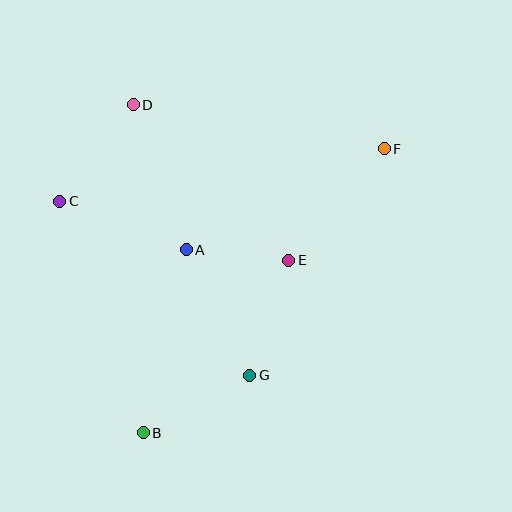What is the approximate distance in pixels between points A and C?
The distance between A and C is approximately 135 pixels.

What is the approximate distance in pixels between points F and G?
The distance between F and G is approximately 264 pixels.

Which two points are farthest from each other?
Points B and F are farthest from each other.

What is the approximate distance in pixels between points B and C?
The distance between B and C is approximately 246 pixels.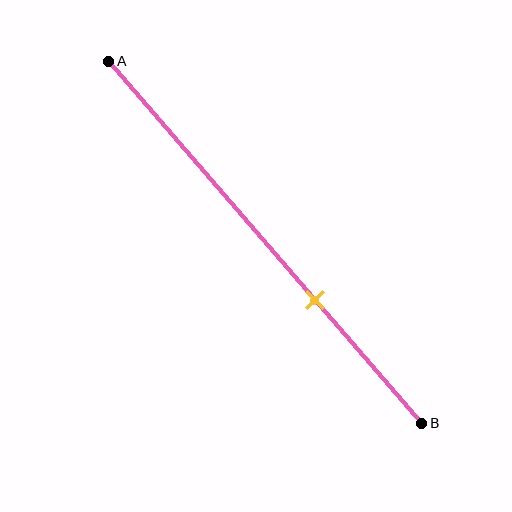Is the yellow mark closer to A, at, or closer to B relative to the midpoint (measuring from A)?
The yellow mark is closer to point B than the midpoint of segment AB.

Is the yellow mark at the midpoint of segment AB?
No, the mark is at about 65% from A, not at the 50% midpoint.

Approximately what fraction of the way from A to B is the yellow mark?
The yellow mark is approximately 65% of the way from A to B.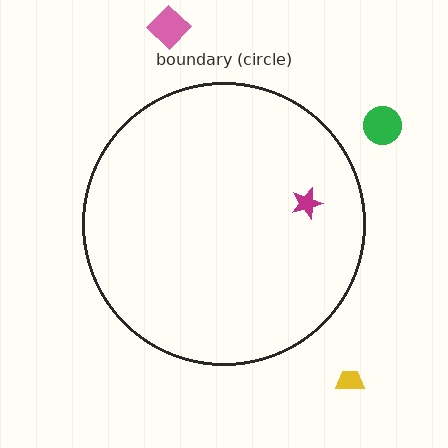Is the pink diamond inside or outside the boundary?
Outside.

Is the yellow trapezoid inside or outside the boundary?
Outside.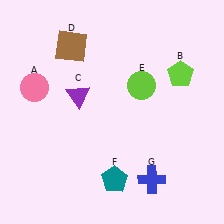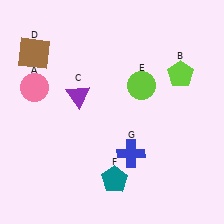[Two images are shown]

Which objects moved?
The objects that moved are: the brown square (D), the blue cross (G).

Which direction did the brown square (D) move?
The brown square (D) moved left.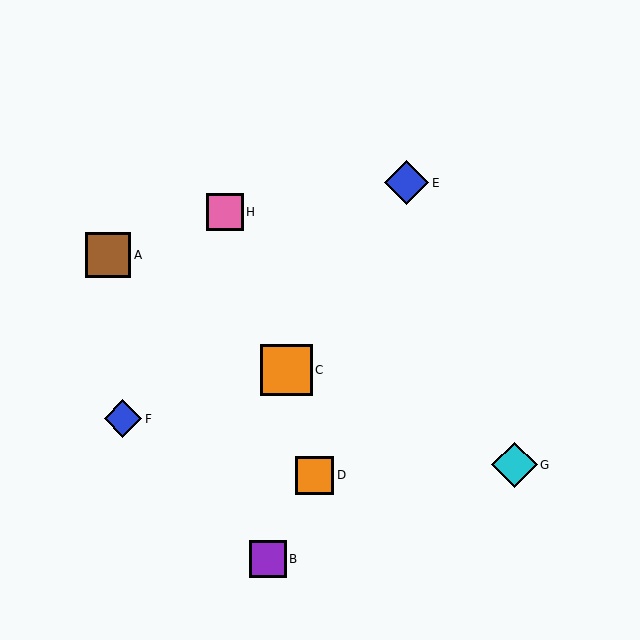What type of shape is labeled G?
Shape G is a cyan diamond.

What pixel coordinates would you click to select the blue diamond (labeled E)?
Click at (407, 183) to select the blue diamond E.